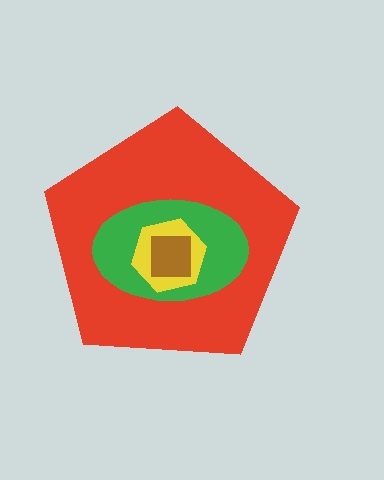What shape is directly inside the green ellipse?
The yellow hexagon.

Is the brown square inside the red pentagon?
Yes.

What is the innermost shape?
The brown square.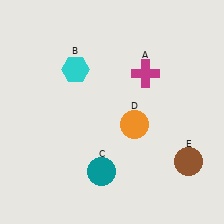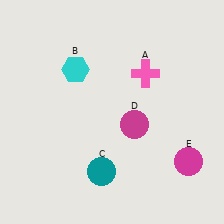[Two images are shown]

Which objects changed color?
A changed from magenta to pink. D changed from orange to magenta. E changed from brown to magenta.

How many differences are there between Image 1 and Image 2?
There are 3 differences between the two images.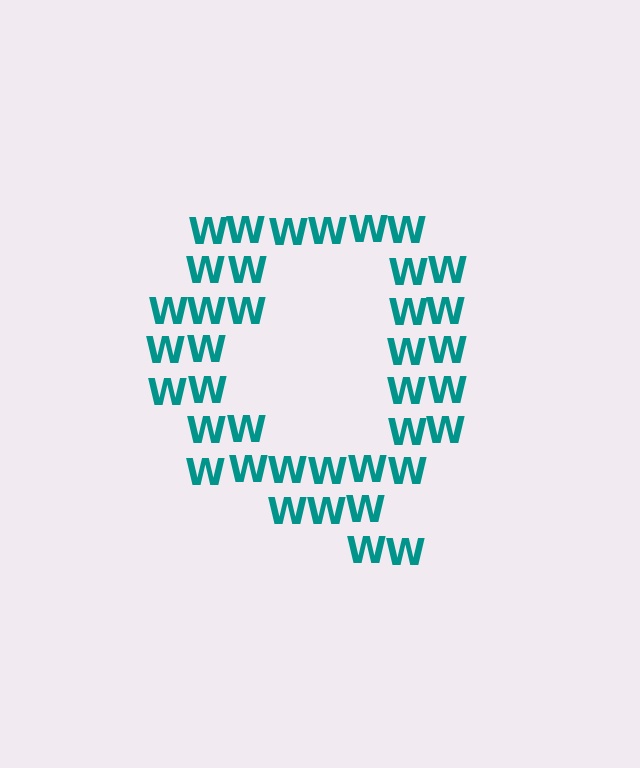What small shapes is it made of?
It is made of small letter W's.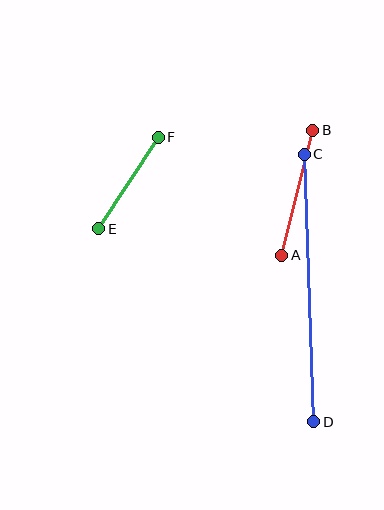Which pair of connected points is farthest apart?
Points C and D are farthest apart.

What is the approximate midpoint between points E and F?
The midpoint is at approximately (129, 183) pixels.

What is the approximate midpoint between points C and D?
The midpoint is at approximately (309, 288) pixels.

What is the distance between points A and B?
The distance is approximately 129 pixels.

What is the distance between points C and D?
The distance is approximately 268 pixels.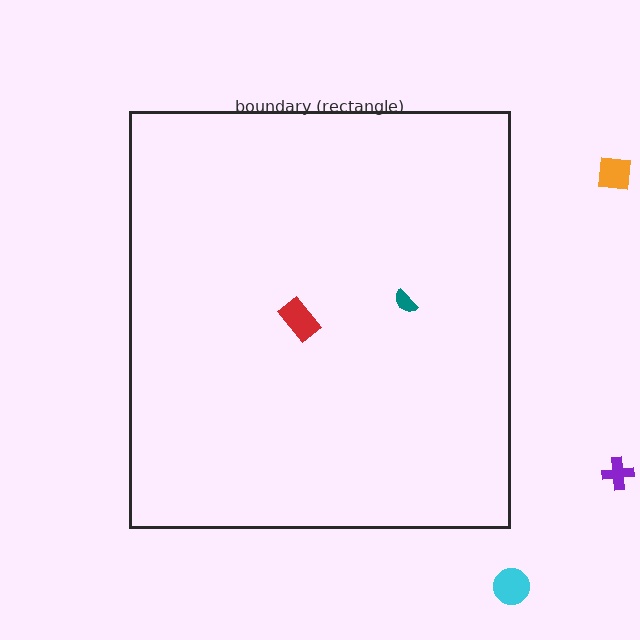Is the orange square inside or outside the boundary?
Outside.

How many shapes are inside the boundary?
2 inside, 3 outside.